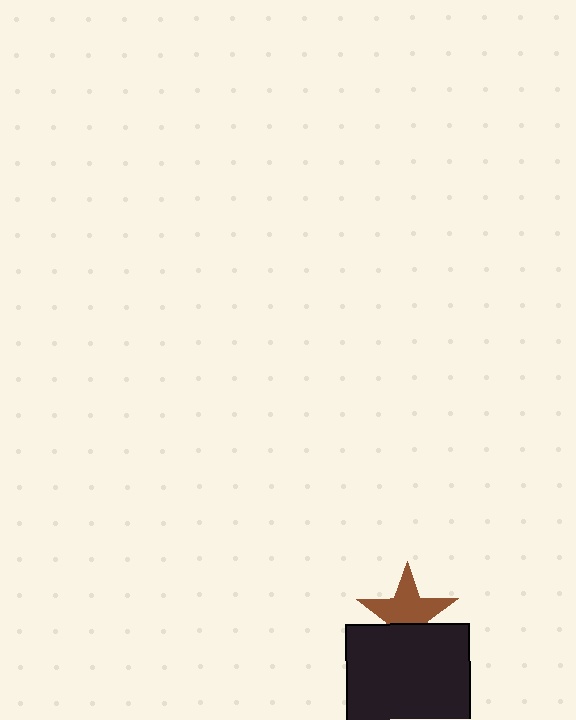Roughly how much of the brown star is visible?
About half of it is visible (roughly 64%).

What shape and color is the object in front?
The object in front is a black square.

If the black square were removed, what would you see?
You would see the complete brown star.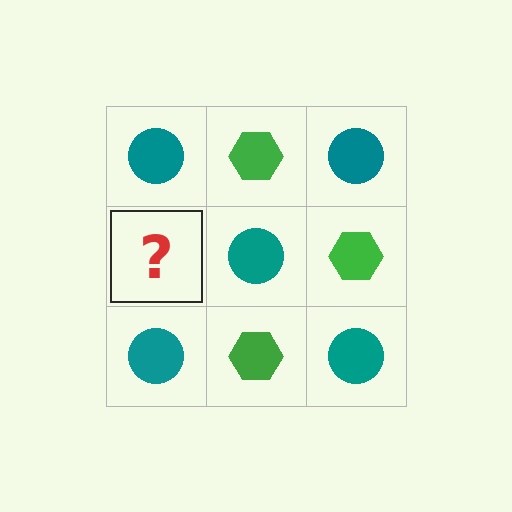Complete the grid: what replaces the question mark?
The question mark should be replaced with a green hexagon.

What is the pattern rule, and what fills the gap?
The rule is that it alternates teal circle and green hexagon in a checkerboard pattern. The gap should be filled with a green hexagon.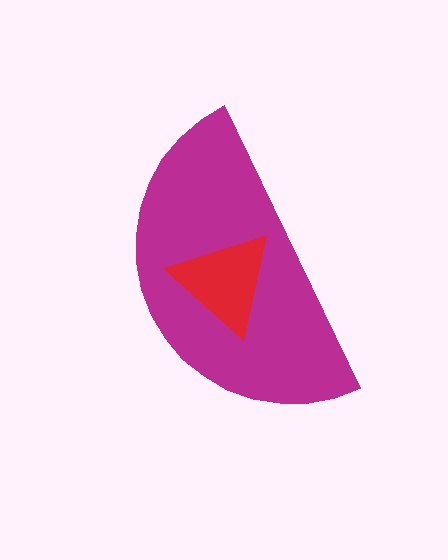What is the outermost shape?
The magenta semicircle.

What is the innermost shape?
The red triangle.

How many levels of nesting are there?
2.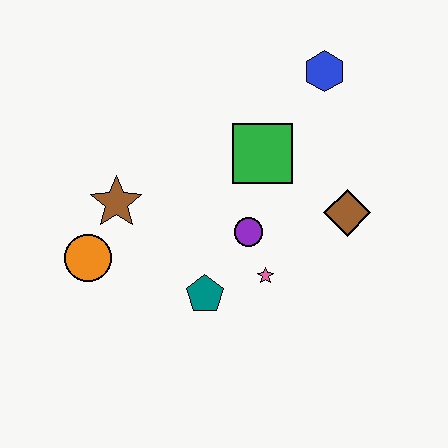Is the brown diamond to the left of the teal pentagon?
No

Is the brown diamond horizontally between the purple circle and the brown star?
No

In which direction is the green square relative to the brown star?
The green square is to the right of the brown star.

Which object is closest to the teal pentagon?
The pink star is closest to the teal pentagon.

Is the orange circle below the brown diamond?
Yes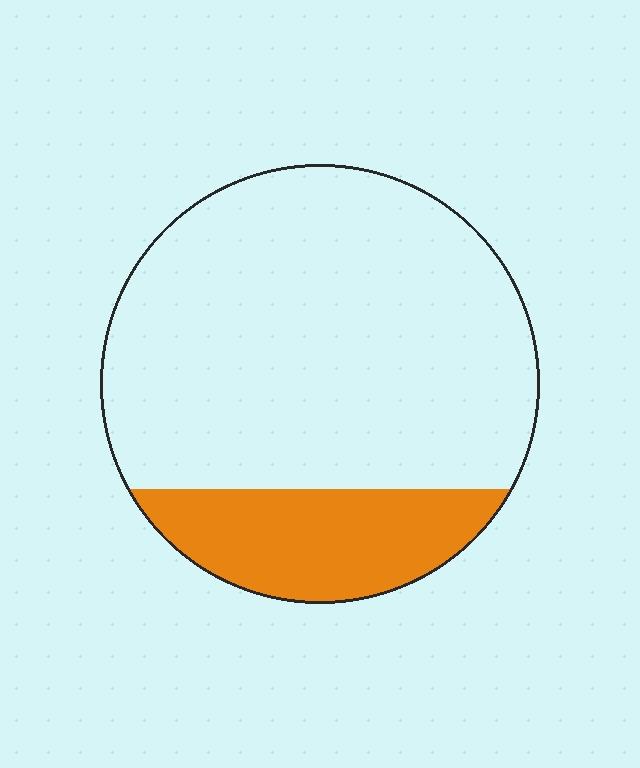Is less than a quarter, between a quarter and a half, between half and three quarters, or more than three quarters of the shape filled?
Less than a quarter.